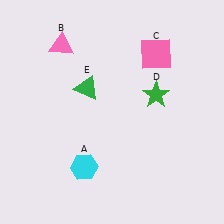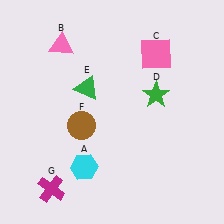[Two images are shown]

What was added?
A brown circle (F), a magenta cross (G) were added in Image 2.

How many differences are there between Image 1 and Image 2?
There are 2 differences between the two images.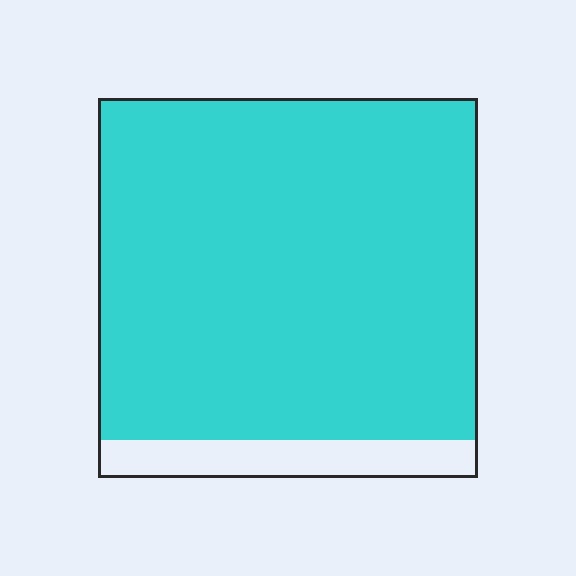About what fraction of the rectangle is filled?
About nine tenths (9/10).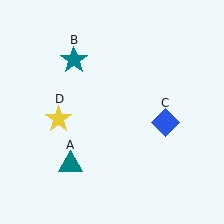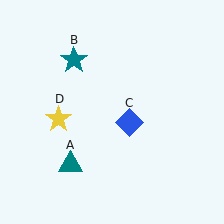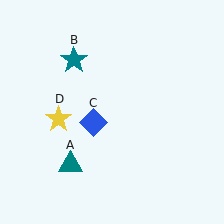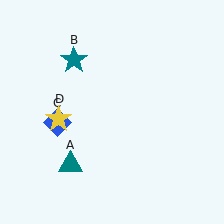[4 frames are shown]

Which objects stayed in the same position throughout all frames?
Teal triangle (object A) and teal star (object B) and yellow star (object D) remained stationary.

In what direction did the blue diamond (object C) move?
The blue diamond (object C) moved left.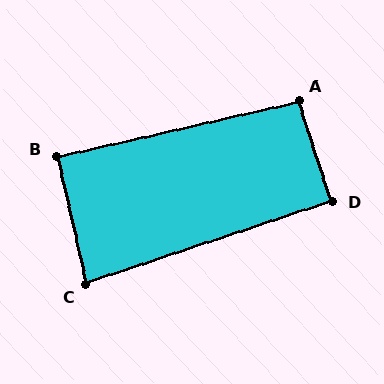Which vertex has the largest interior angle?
A, at approximately 95 degrees.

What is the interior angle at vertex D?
Approximately 90 degrees (approximately right).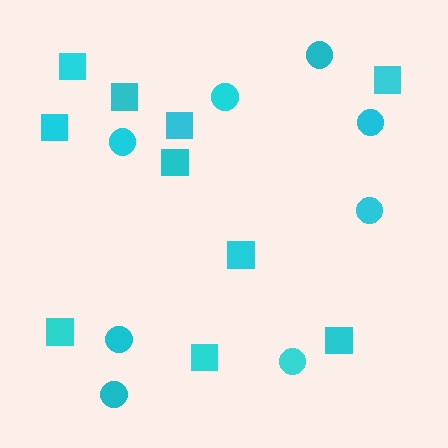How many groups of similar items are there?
There are 2 groups: one group of squares (10) and one group of circles (8).